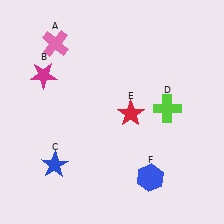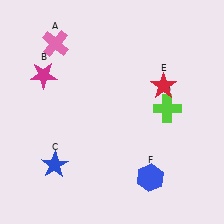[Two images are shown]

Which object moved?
The red star (E) moved right.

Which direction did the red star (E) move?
The red star (E) moved right.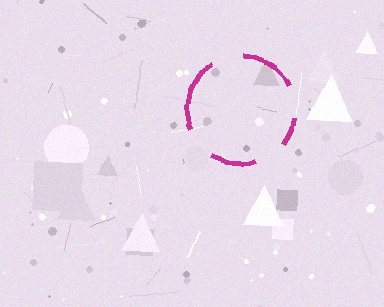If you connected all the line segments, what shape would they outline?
They would outline a circle.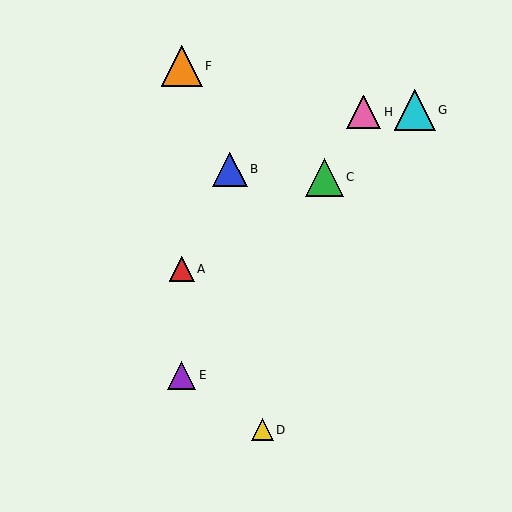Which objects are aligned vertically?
Objects A, E, F are aligned vertically.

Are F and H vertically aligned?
No, F is at x≈182 and H is at x≈364.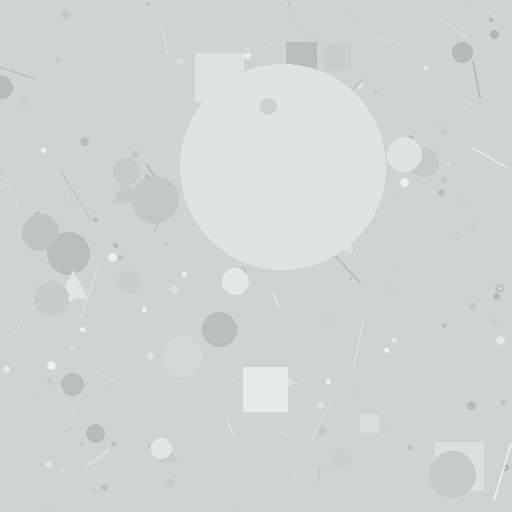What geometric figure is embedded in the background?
A circle is embedded in the background.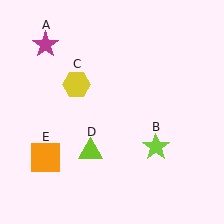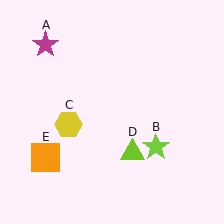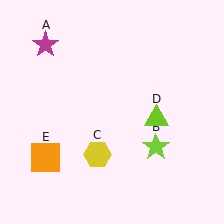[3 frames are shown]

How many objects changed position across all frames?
2 objects changed position: yellow hexagon (object C), lime triangle (object D).